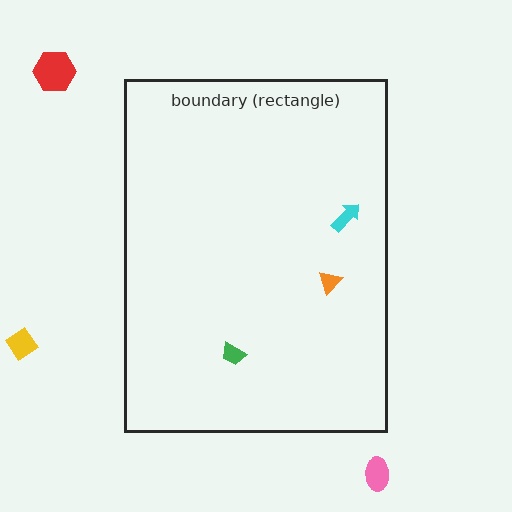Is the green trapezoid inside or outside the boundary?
Inside.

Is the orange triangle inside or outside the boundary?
Inside.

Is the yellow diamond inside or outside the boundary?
Outside.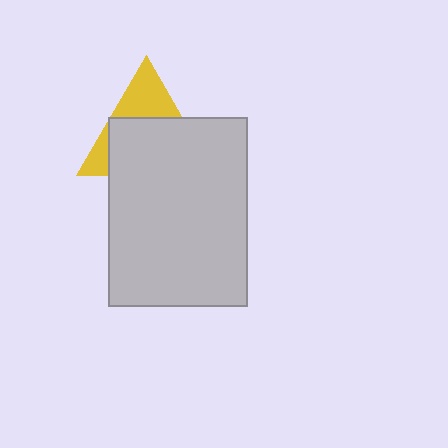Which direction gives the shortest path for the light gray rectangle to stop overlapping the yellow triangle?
Moving down gives the shortest separation.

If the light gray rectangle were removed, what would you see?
You would see the complete yellow triangle.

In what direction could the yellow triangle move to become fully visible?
The yellow triangle could move up. That would shift it out from behind the light gray rectangle entirely.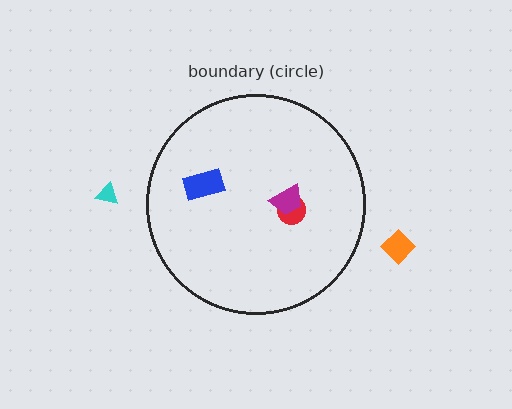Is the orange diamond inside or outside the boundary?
Outside.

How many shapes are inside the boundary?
3 inside, 2 outside.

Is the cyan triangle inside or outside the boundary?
Outside.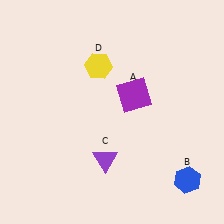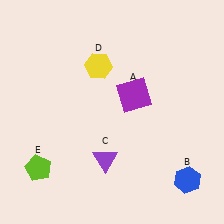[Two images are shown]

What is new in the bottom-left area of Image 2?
A lime pentagon (E) was added in the bottom-left area of Image 2.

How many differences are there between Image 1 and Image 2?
There is 1 difference between the two images.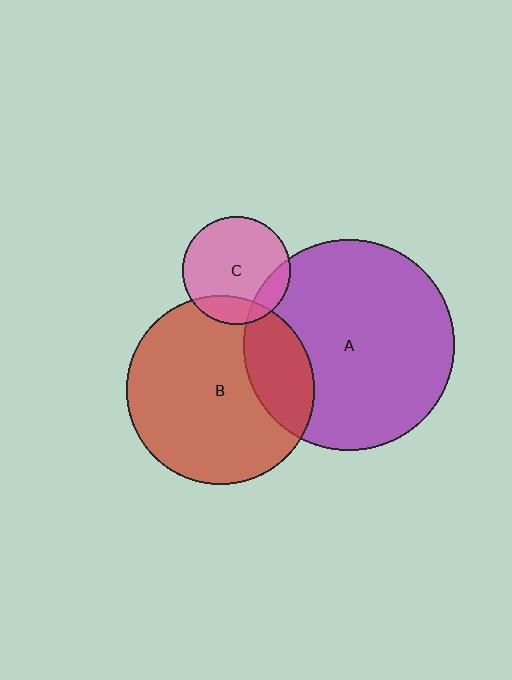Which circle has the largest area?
Circle A (purple).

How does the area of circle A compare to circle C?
Approximately 3.8 times.